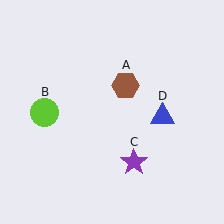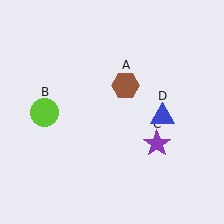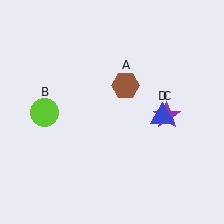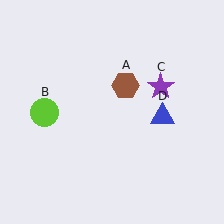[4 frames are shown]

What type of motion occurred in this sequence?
The purple star (object C) rotated counterclockwise around the center of the scene.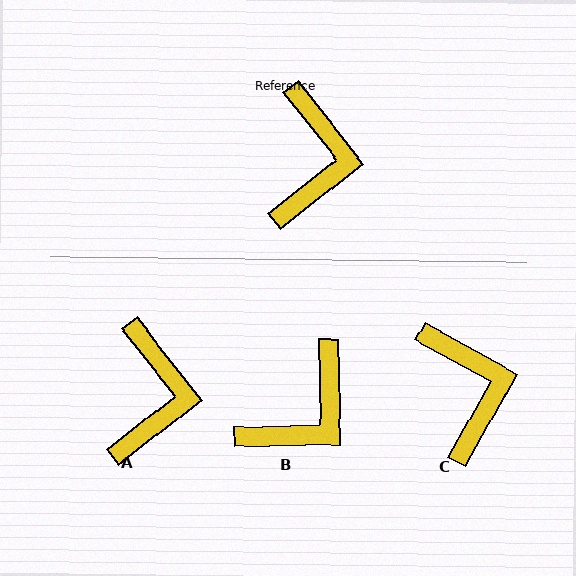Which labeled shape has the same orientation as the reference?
A.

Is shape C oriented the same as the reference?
No, it is off by about 23 degrees.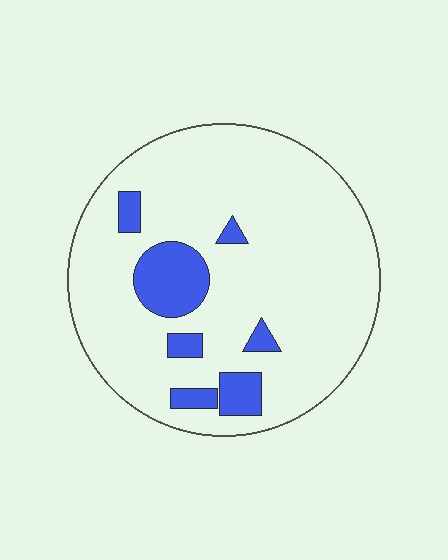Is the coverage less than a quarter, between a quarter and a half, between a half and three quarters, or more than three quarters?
Less than a quarter.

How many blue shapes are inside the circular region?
7.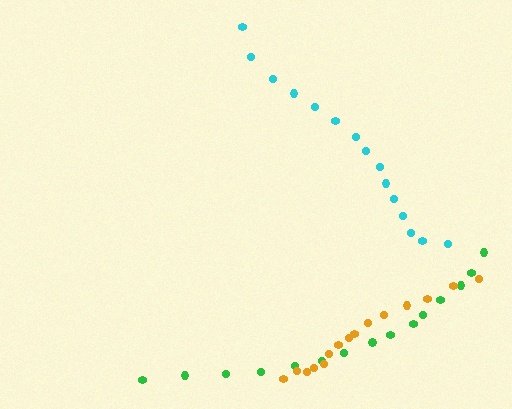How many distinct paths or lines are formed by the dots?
There are 3 distinct paths.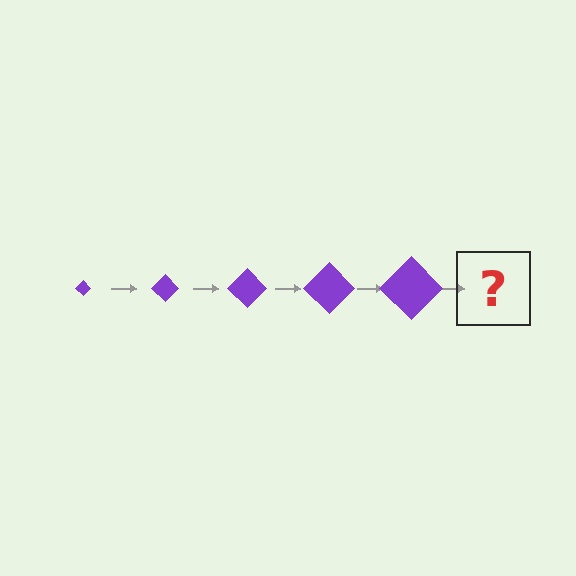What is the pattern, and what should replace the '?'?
The pattern is that the diamond gets progressively larger each step. The '?' should be a purple diamond, larger than the previous one.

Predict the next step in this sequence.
The next step is a purple diamond, larger than the previous one.